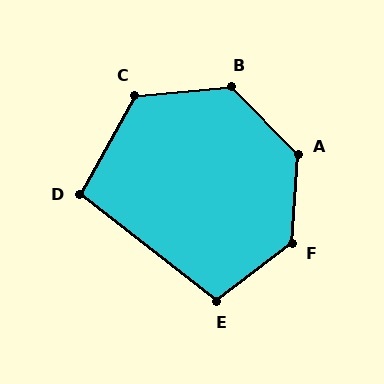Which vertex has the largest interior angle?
F, at approximately 132 degrees.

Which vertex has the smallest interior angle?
D, at approximately 99 degrees.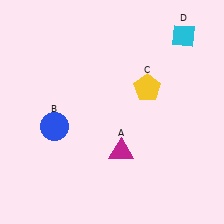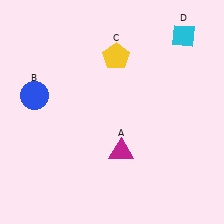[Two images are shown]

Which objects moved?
The objects that moved are: the blue circle (B), the yellow pentagon (C).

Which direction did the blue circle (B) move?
The blue circle (B) moved up.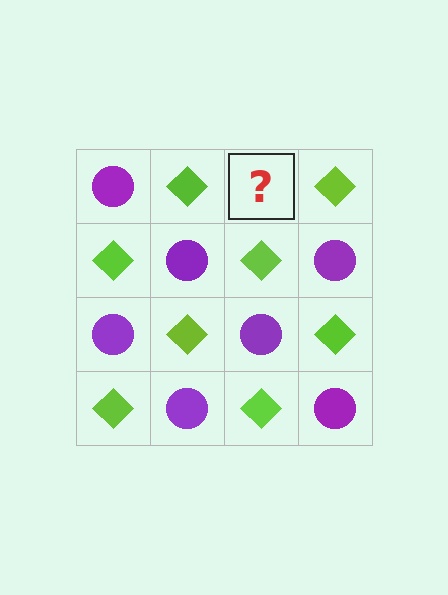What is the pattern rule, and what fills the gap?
The rule is that it alternates purple circle and lime diamond in a checkerboard pattern. The gap should be filled with a purple circle.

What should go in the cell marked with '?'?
The missing cell should contain a purple circle.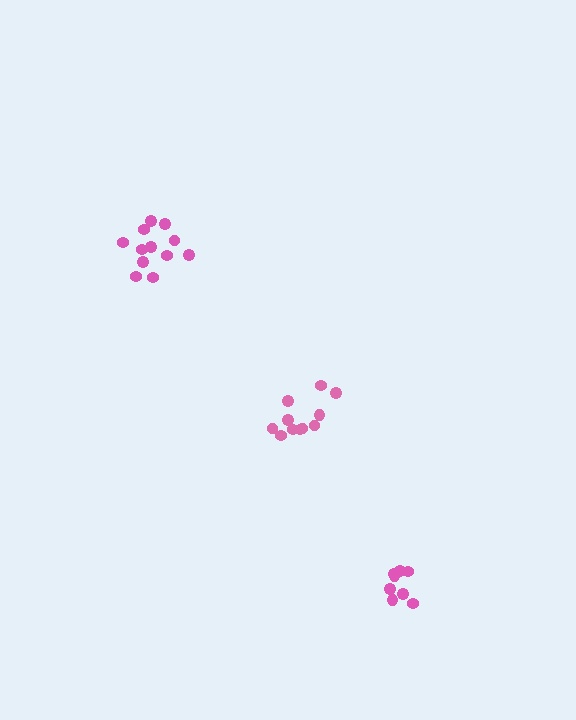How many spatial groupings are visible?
There are 3 spatial groupings.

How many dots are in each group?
Group 1: 12 dots, Group 2: 8 dots, Group 3: 11 dots (31 total).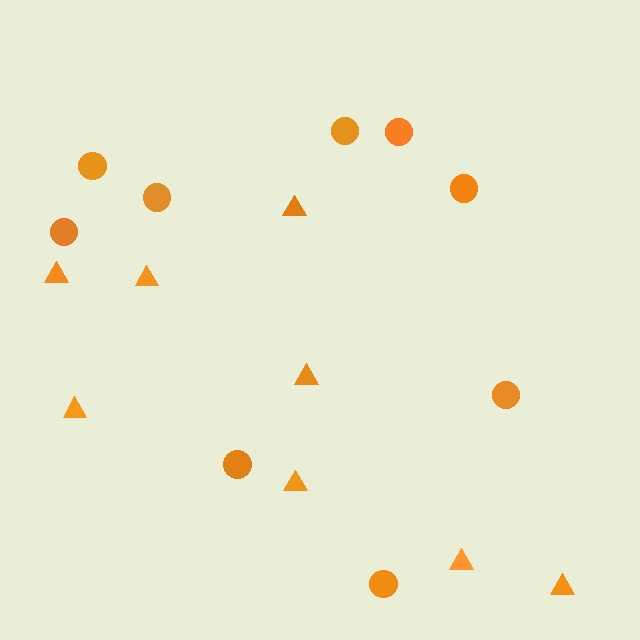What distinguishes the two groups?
There are 2 groups: one group of circles (9) and one group of triangles (8).